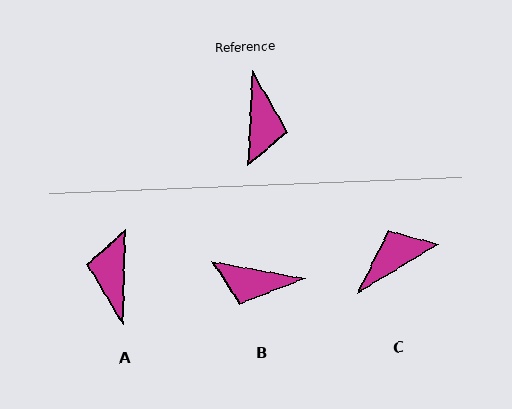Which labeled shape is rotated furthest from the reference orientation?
A, about 179 degrees away.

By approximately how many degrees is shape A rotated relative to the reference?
Approximately 179 degrees clockwise.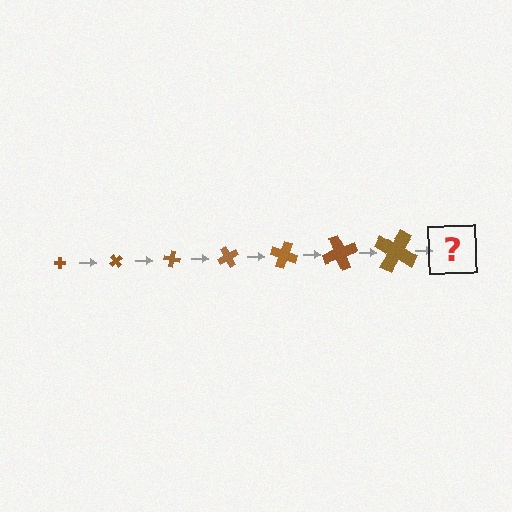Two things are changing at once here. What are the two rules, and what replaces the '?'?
The two rules are that the cross grows larger each step and it rotates 50 degrees each step. The '?' should be a cross, larger than the previous one and rotated 350 degrees from the start.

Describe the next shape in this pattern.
It should be a cross, larger than the previous one and rotated 350 degrees from the start.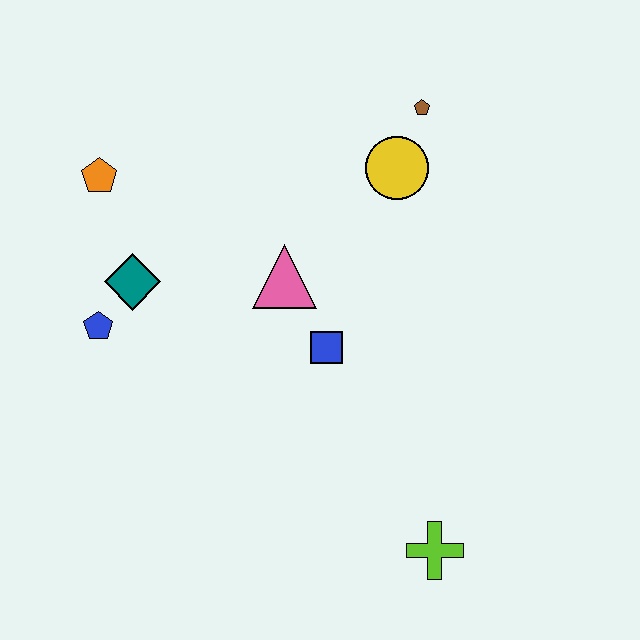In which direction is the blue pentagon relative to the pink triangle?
The blue pentagon is to the left of the pink triangle.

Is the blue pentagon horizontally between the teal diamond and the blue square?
No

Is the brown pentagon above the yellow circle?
Yes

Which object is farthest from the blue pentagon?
The lime cross is farthest from the blue pentagon.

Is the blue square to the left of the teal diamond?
No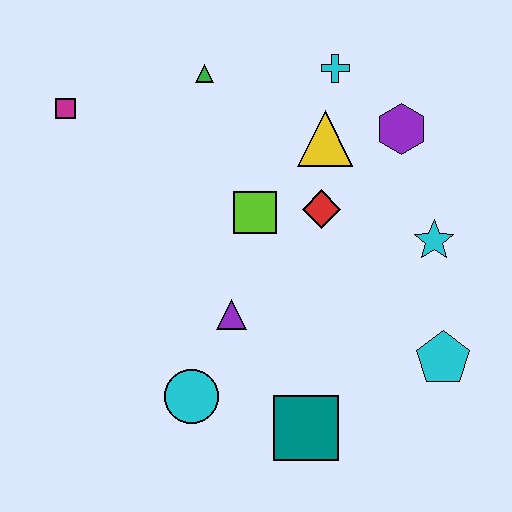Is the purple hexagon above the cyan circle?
Yes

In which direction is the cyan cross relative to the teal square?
The cyan cross is above the teal square.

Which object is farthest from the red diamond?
The magenta square is farthest from the red diamond.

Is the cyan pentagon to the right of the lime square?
Yes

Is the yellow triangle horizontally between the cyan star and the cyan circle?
Yes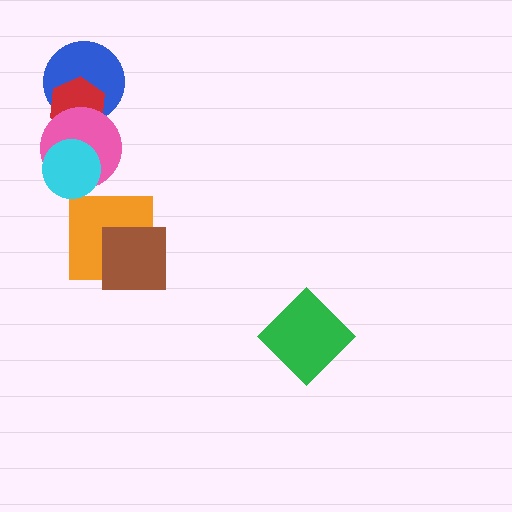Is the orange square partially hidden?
Yes, it is partially covered by another shape.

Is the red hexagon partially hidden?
Yes, it is partially covered by another shape.